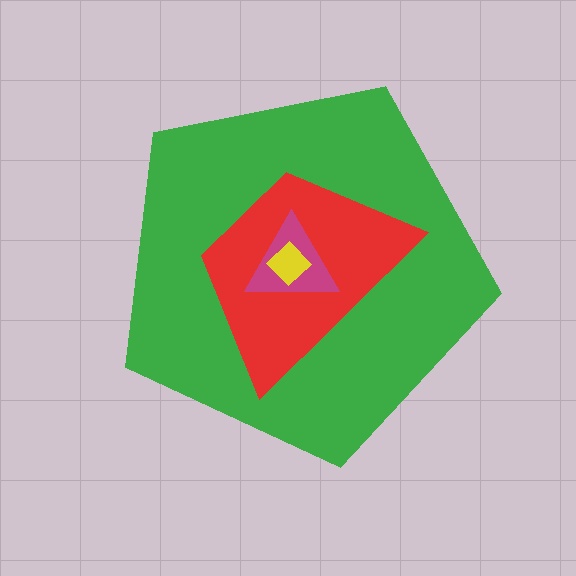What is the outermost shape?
The green pentagon.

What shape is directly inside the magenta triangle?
The yellow diamond.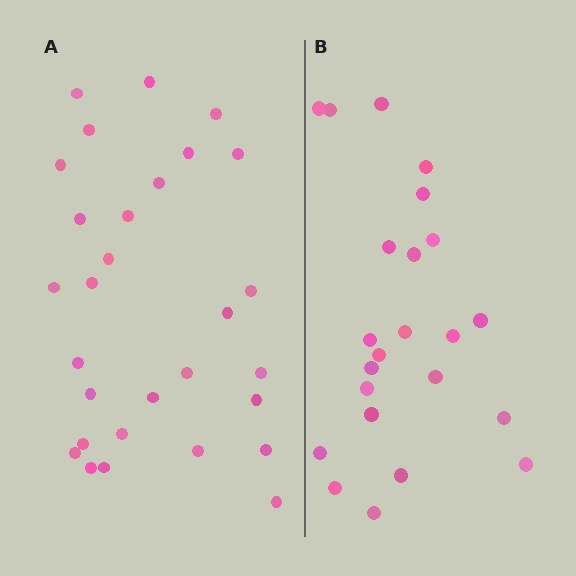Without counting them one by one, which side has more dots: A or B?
Region A (the left region) has more dots.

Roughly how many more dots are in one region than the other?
Region A has about 6 more dots than region B.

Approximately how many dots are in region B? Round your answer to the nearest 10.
About 20 dots. (The exact count is 23, which rounds to 20.)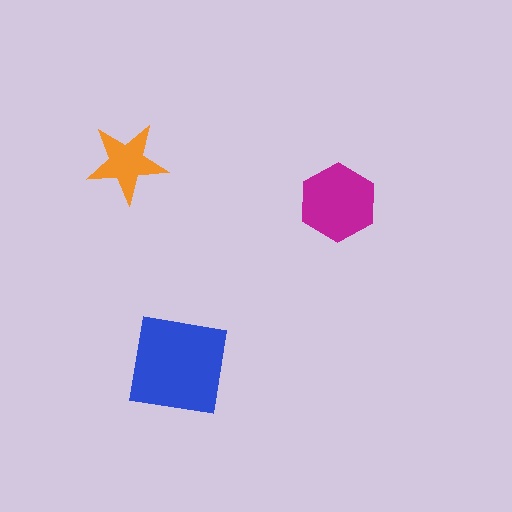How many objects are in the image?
There are 3 objects in the image.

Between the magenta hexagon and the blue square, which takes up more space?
The blue square.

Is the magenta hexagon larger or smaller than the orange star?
Larger.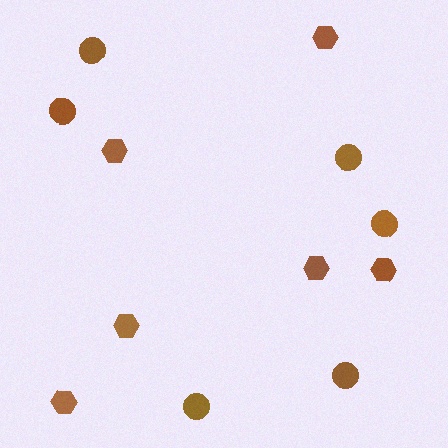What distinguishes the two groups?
There are 2 groups: one group of circles (6) and one group of hexagons (6).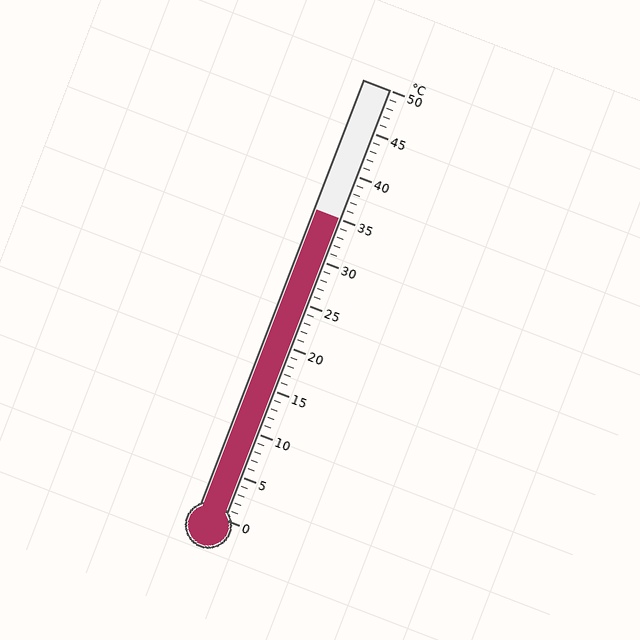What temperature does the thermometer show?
The thermometer shows approximately 35°C.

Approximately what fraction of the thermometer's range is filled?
The thermometer is filled to approximately 70% of its range.